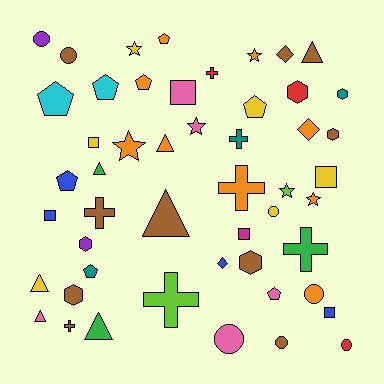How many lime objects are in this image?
There are 2 lime objects.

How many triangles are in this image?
There are 7 triangles.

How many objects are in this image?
There are 50 objects.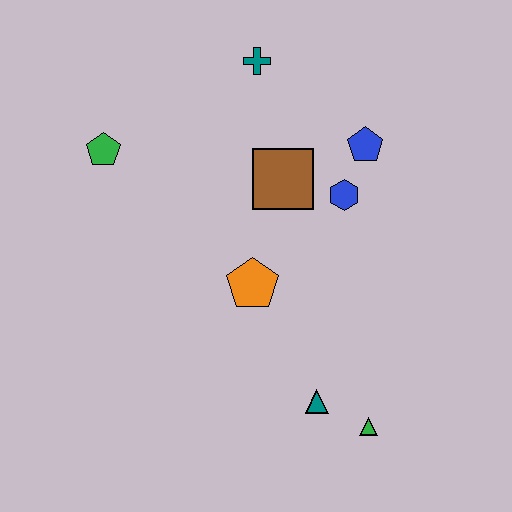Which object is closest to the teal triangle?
The green triangle is closest to the teal triangle.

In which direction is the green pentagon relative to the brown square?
The green pentagon is to the left of the brown square.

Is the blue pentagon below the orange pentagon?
No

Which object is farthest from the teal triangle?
The teal cross is farthest from the teal triangle.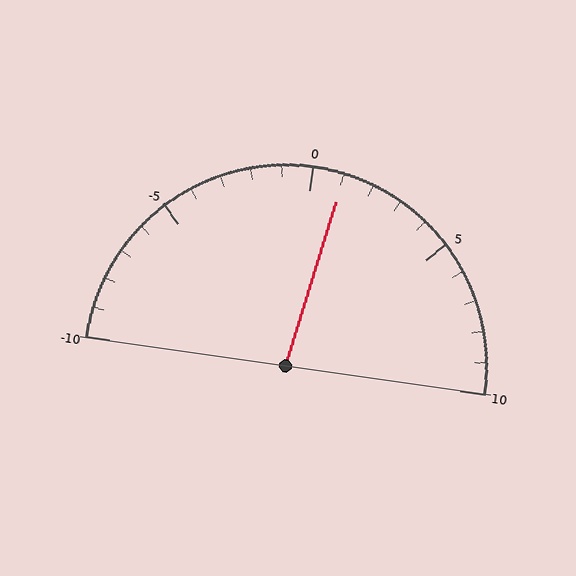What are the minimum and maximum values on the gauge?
The gauge ranges from -10 to 10.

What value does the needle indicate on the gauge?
The needle indicates approximately 1.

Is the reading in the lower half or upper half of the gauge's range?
The reading is in the upper half of the range (-10 to 10).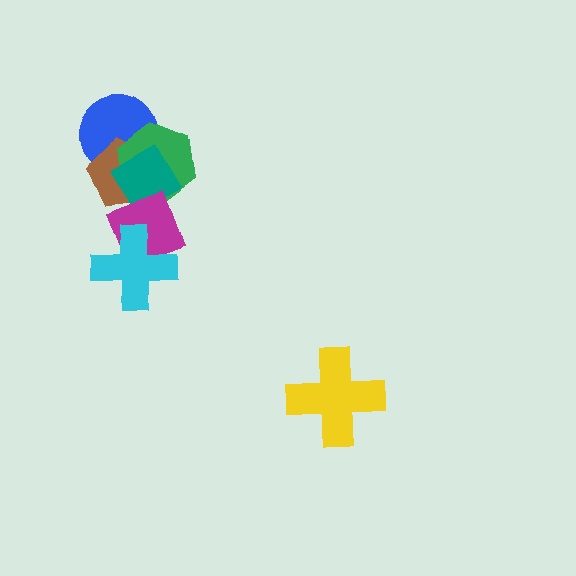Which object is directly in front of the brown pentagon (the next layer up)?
The green hexagon is directly in front of the brown pentagon.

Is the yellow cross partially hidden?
No, no other shape covers it.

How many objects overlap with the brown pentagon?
3 objects overlap with the brown pentagon.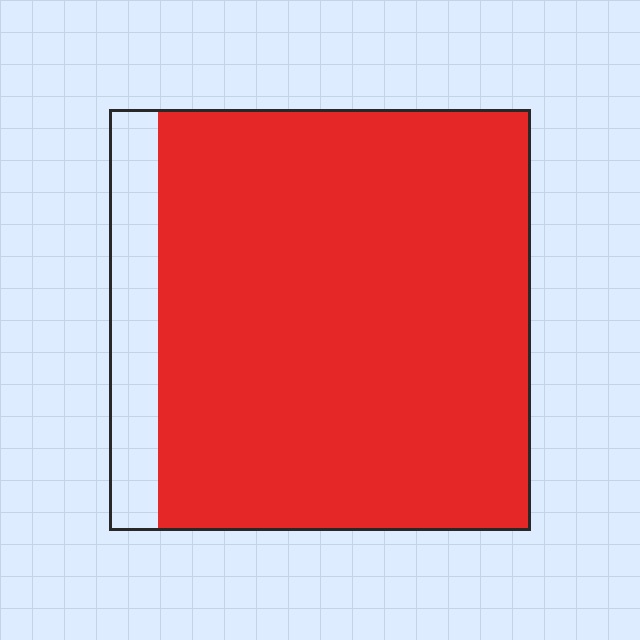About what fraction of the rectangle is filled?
About seven eighths (7/8).